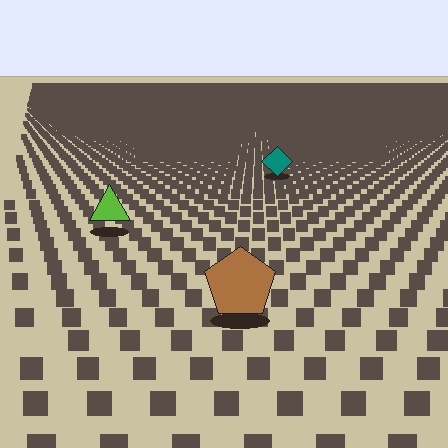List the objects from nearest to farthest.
From nearest to farthest: the brown pentagon, the lime triangle, the teal diamond.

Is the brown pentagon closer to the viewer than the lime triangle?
Yes. The brown pentagon is closer — you can tell from the texture gradient: the ground texture is coarser near it.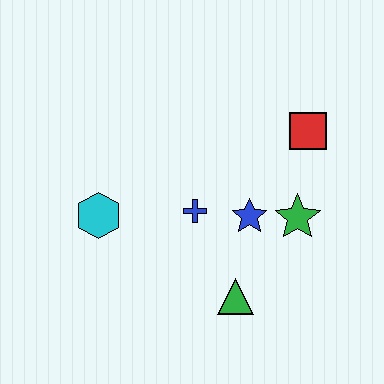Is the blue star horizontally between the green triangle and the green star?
Yes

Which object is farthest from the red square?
The cyan hexagon is farthest from the red square.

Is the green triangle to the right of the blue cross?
Yes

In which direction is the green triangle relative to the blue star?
The green triangle is below the blue star.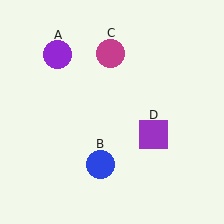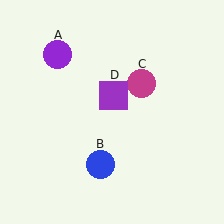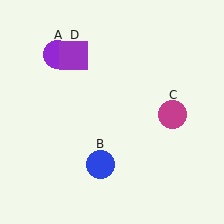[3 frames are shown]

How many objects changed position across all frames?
2 objects changed position: magenta circle (object C), purple square (object D).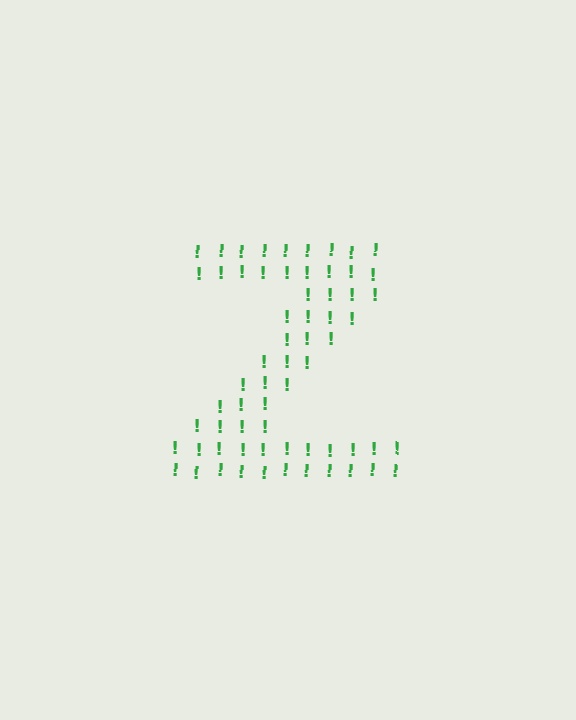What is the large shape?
The large shape is the letter Z.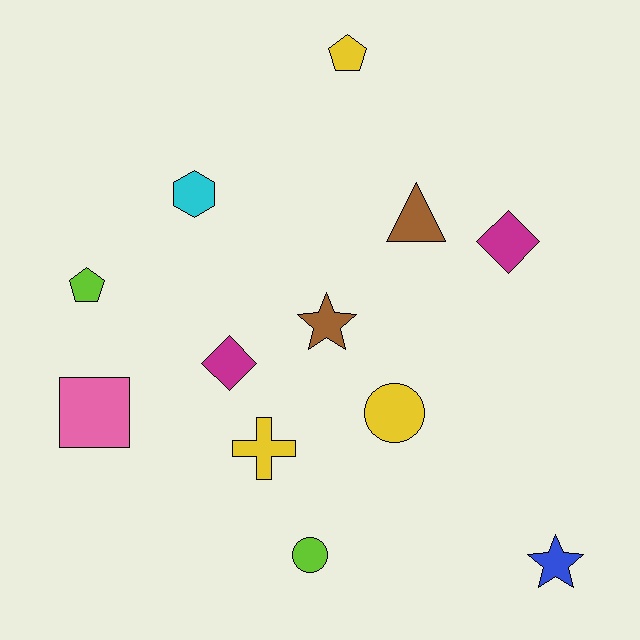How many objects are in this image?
There are 12 objects.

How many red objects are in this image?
There are no red objects.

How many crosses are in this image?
There is 1 cross.